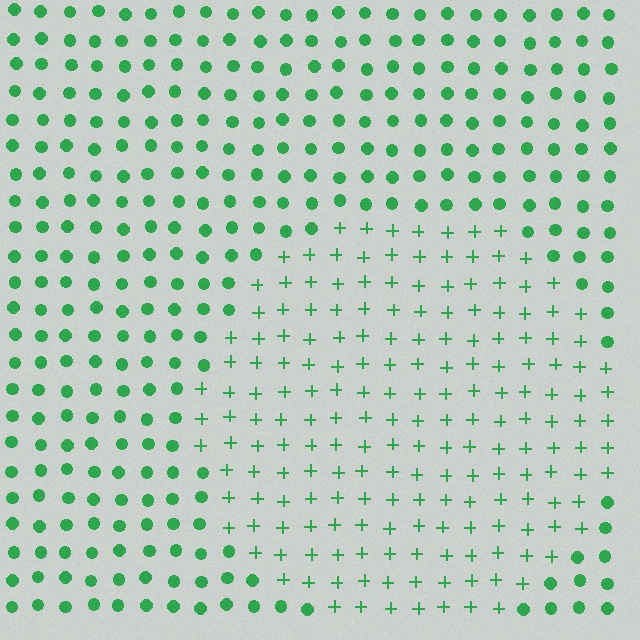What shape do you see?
I see a circle.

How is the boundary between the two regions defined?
The boundary is defined by a change in element shape: plus signs inside vs. circles outside. All elements share the same color and spacing.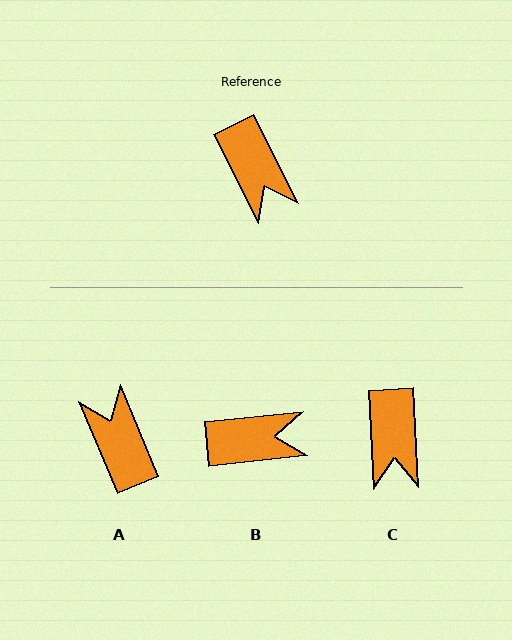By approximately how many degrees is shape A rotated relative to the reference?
Approximately 176 degrees counter-clockwise.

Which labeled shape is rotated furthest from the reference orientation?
A, about 176 degrees away.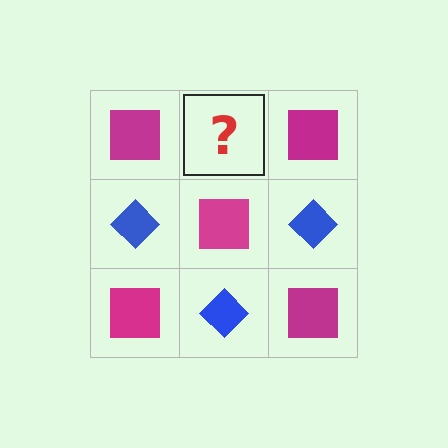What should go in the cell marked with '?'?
The missing cell should contain a blue diamond.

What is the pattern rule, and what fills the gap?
The rule is that it alternates magenta square and blue diamond in a checkerboard pattern. The gap should be filled with a blue diamond.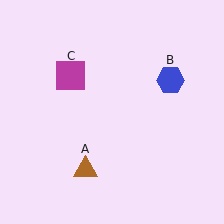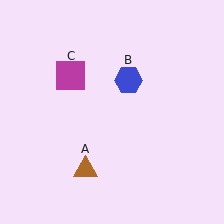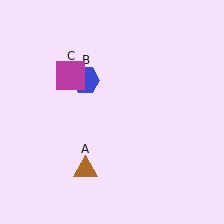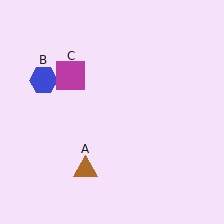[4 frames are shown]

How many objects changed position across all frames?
1 object changed position: blue hexagon (object B).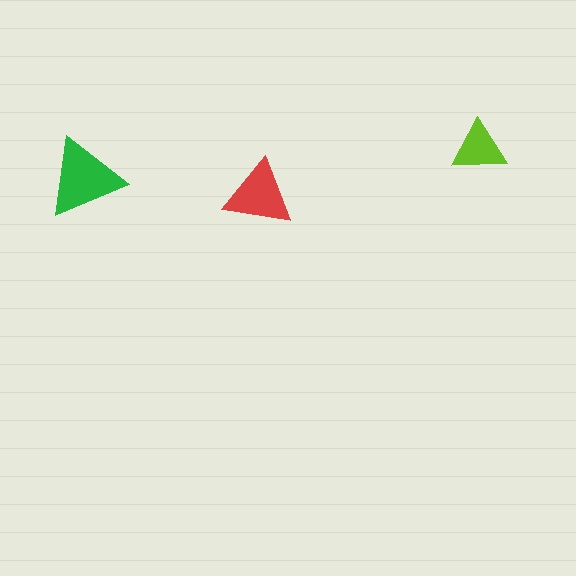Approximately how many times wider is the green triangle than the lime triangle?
About 1.5 times wider.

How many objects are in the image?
There are 3 objects in the image.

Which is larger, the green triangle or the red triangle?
The green one.